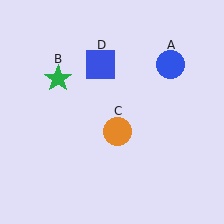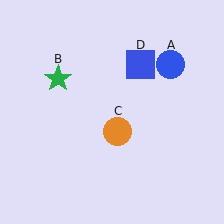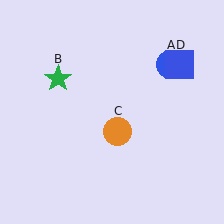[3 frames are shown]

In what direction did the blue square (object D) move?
The blue square (object D) moved right.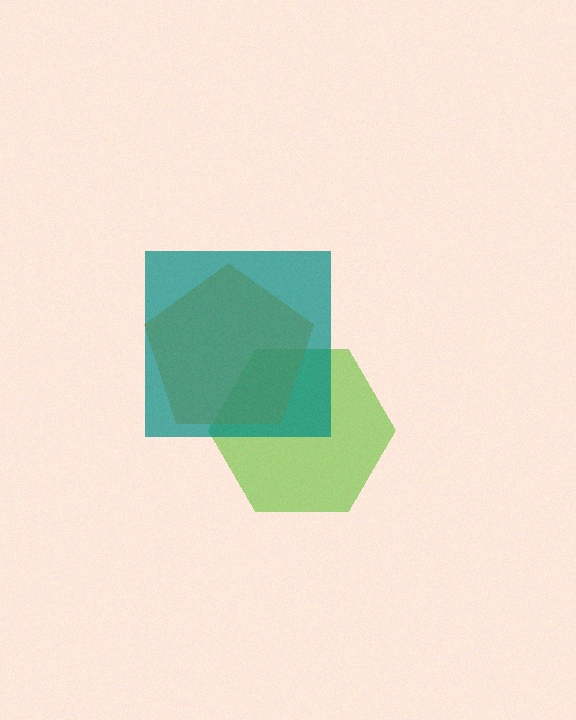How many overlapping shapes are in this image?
There are 3 overlapping shapes in the image.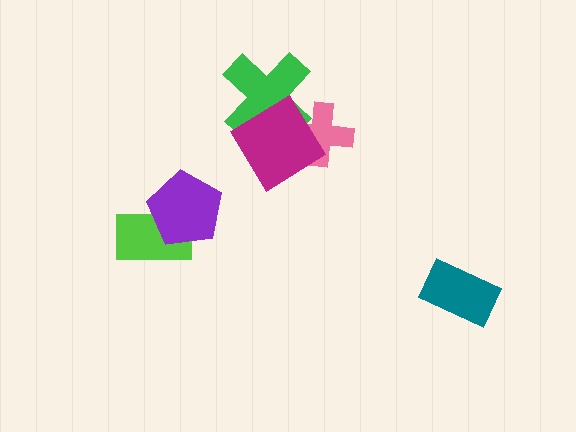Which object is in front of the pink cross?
The magenta diamond is in front of the pink cross.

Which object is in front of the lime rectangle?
The purple pentagon is in front of the lime rectangle.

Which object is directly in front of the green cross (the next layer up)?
The pink cross is directly in front of the green cross.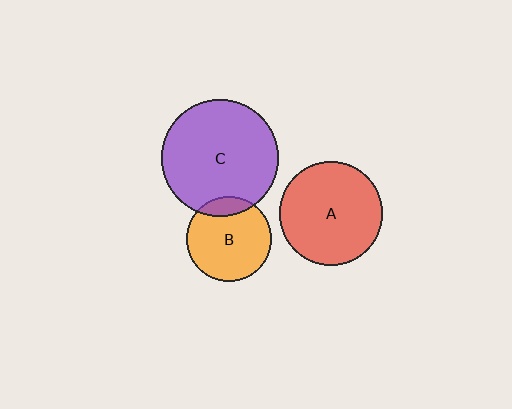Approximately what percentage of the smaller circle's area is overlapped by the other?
Approximately 15%.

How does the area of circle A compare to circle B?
Approximately 1.5 times.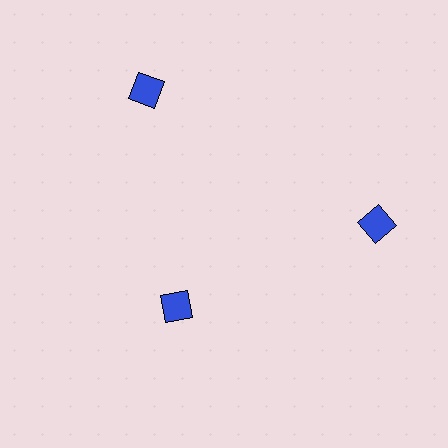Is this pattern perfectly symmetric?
No. The 3 blue diamonds are arranged in a ring, but one element near the 7 o'clock position is pulled inward toward the center, breaking the 3-fold rotational symmetry.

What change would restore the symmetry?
The symmetry would be restored by moving it outward, back onto the ring so that all 3 diamonds sit at equal angles and equal distance from the center.